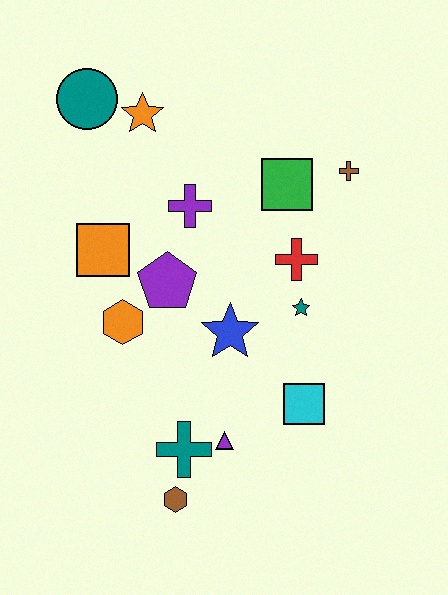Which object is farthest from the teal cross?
The teal circle is farthest from the teal cross.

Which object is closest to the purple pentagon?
The orange hexagon is closest to the purple pentagon.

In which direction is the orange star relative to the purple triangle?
The orange star is above the purple triangle.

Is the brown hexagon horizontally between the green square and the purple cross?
No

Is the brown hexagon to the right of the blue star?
No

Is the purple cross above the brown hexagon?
Yes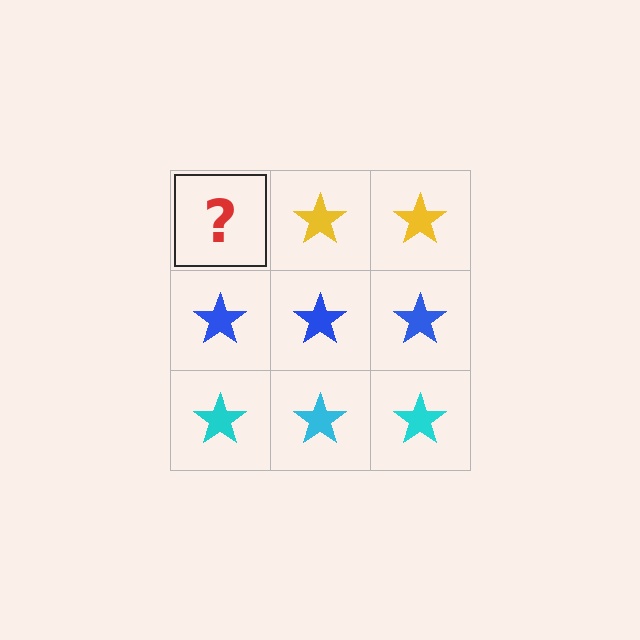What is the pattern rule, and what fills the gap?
The rule is that each row has a consistent color. The gap should be filled with a yellow star.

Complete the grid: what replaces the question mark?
The question mark should be replaced with a yellow star.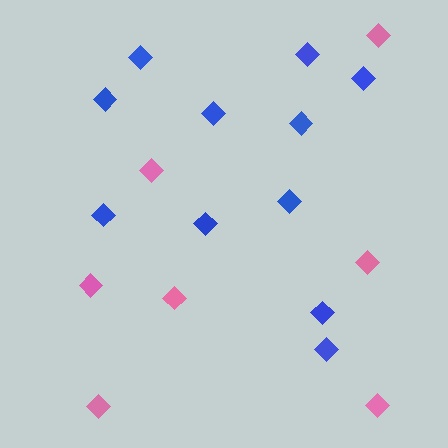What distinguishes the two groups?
There are 2 groups: one group of pink diamonds (7) and one group of blue diamonds (11).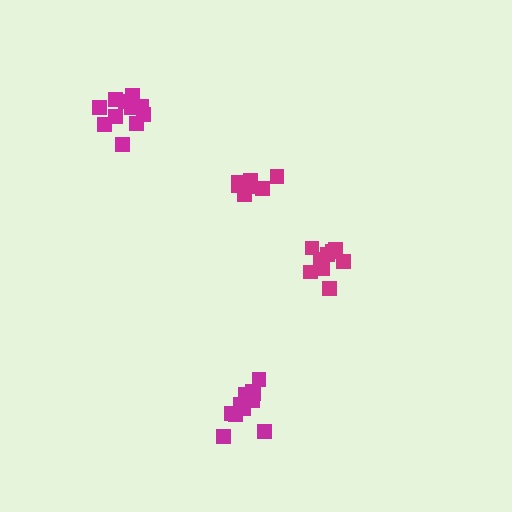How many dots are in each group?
Group 1: 9 dots, Group 2: 7 dots, Group 3: 11 dots, Group 4: 12 dots (39 total).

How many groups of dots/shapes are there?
There are 4 groups.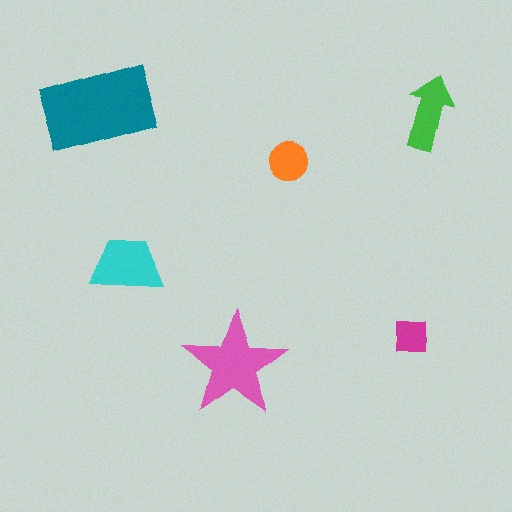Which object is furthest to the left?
The teal rectangle is leftmost.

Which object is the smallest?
The magenta square.